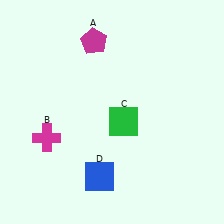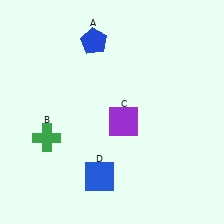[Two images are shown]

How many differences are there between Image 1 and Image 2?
There are 3 differences between the two images.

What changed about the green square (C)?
In Image 1, C is green. In Image 2, it changed to purple.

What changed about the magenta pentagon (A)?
In Image 1, A is magenta. In Image 2, it changed to blue.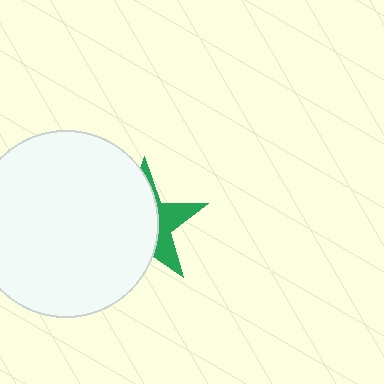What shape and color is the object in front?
The object in front is a white circle.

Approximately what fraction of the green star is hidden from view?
Roughly 65% of the green star is hidden behind the white circle.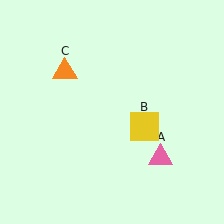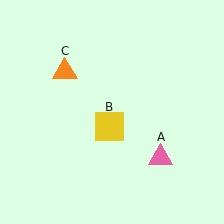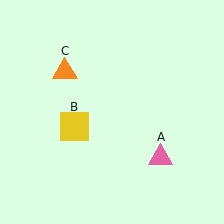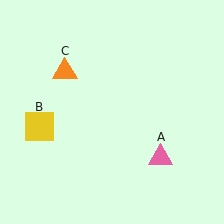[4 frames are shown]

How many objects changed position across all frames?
1 object changed position: yellow square (object B).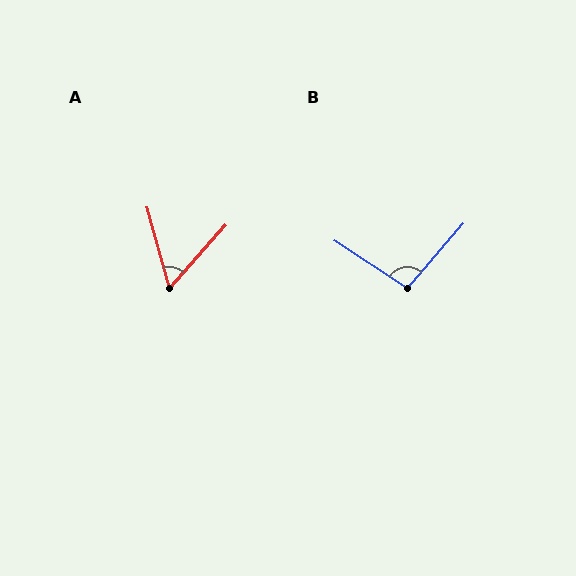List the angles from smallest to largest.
A (57°), B (98°).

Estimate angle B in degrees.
Approximately 98 degrees.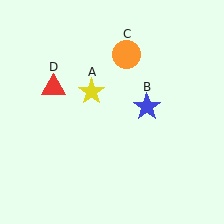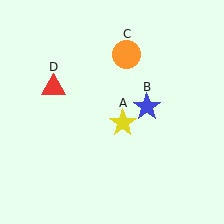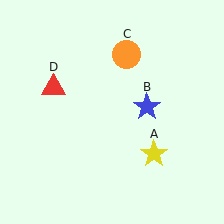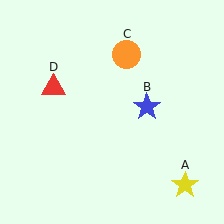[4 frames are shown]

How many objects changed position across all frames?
1 object changed position: yellow star (object A).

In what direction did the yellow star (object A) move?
The yellow star (object A) moved down and to the right.